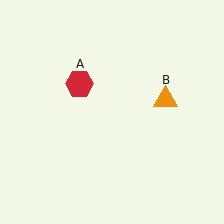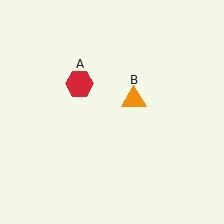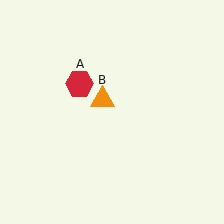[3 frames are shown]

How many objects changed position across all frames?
1 object changed position: orange triangle (object B).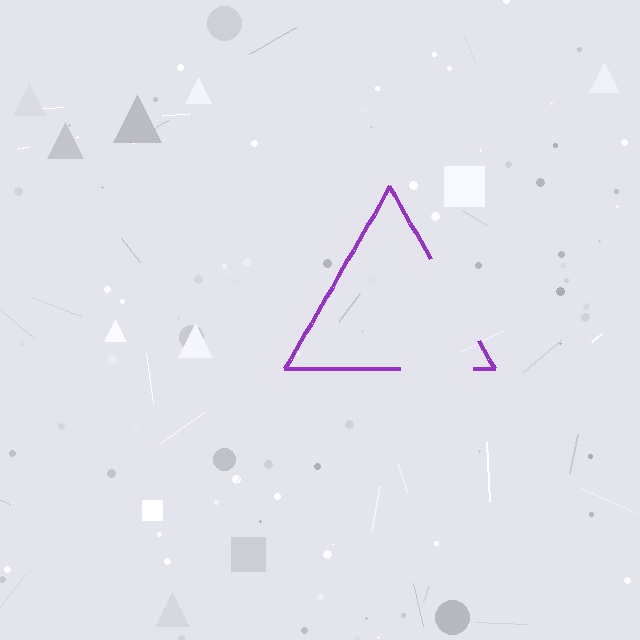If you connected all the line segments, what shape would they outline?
They would outline a triangle.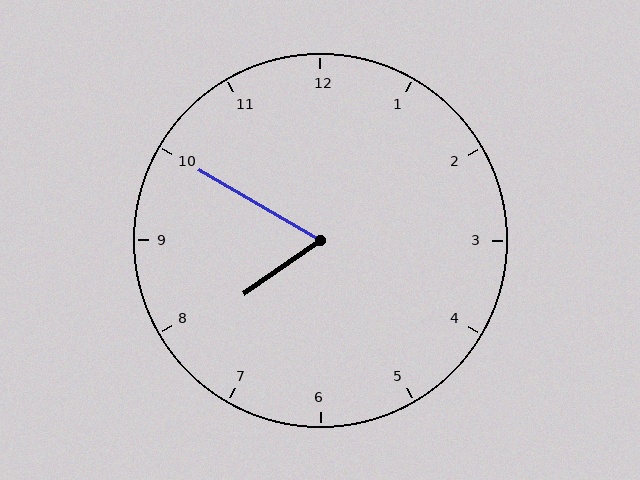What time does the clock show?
7:50.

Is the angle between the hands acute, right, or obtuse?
It is acute.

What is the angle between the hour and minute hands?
Approximately 65 degrees.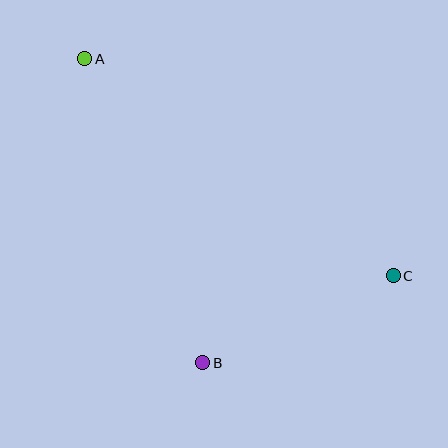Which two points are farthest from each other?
Points A and C are farthest from each other.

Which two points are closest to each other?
Points B and C are closest to each other.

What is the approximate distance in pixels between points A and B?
The distance between A and B is approximately 326 pixels.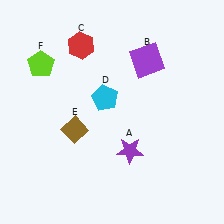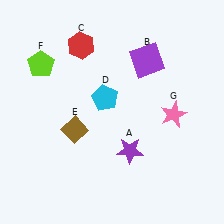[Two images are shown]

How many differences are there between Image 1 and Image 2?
There is 1 difference between the two images.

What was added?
A pink star (G) was added in Image 2.